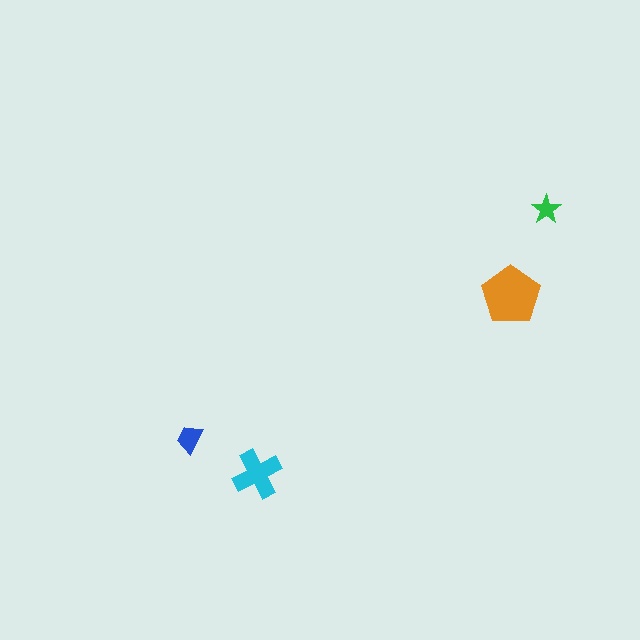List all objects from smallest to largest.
The green star, the blue trapezoid, the cyan cross, the orange pentagon.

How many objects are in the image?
There are 4 objects in the image.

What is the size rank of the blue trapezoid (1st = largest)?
3rd.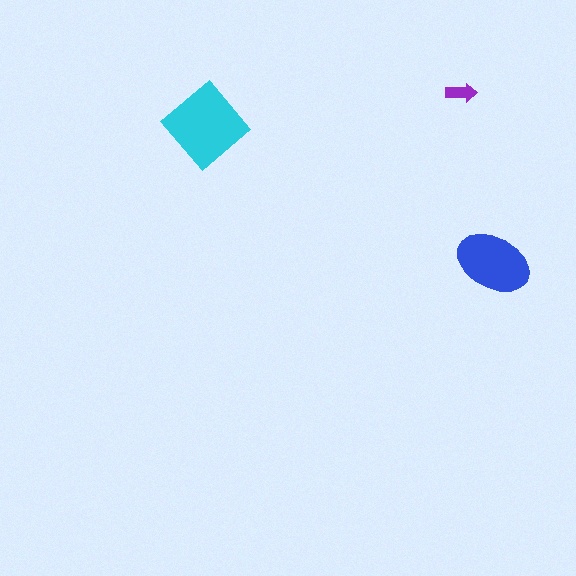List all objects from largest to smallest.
The cyan diamond, the blue ellipse, the purple arrow.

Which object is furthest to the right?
The blue ellipse is rightmost.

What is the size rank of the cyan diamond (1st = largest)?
1st.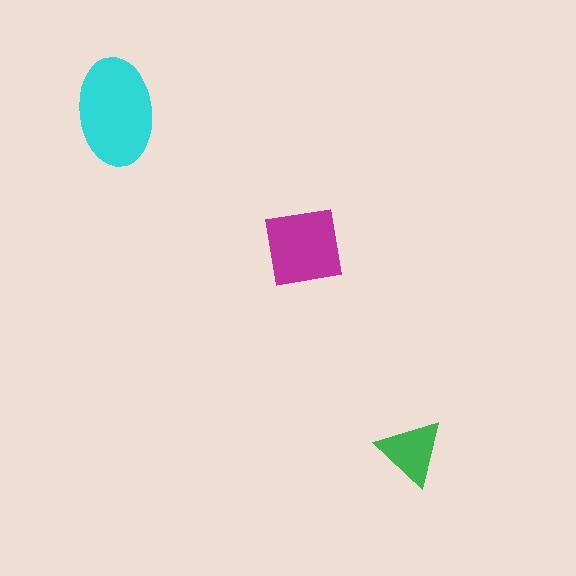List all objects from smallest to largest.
The green triangle, the magenta square, the cyan ellipse.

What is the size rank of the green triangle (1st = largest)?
3rd.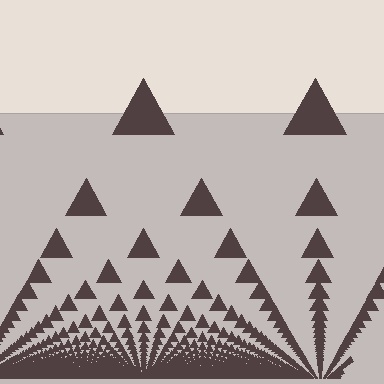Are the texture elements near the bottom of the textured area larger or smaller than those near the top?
Smaller. The gradient is inverted — elements near the bottom are smaller and denser.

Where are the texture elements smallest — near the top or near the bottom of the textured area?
Near the bottom.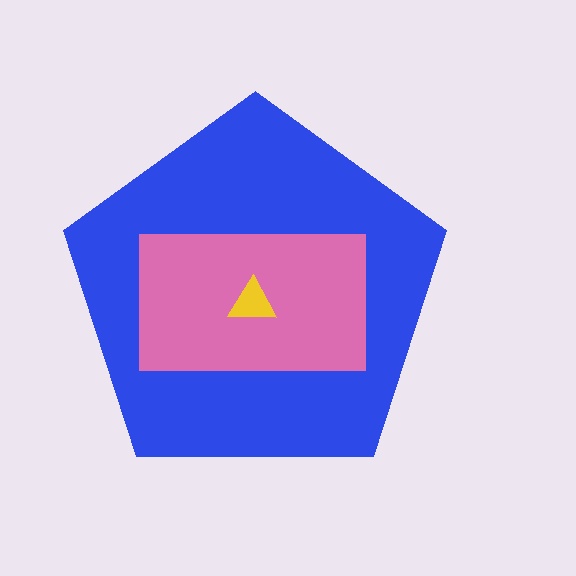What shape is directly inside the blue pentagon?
The pink rectangle.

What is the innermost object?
The yellow triangle.